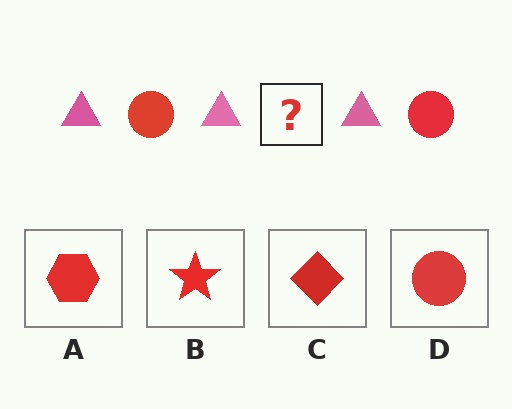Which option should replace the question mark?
Option D.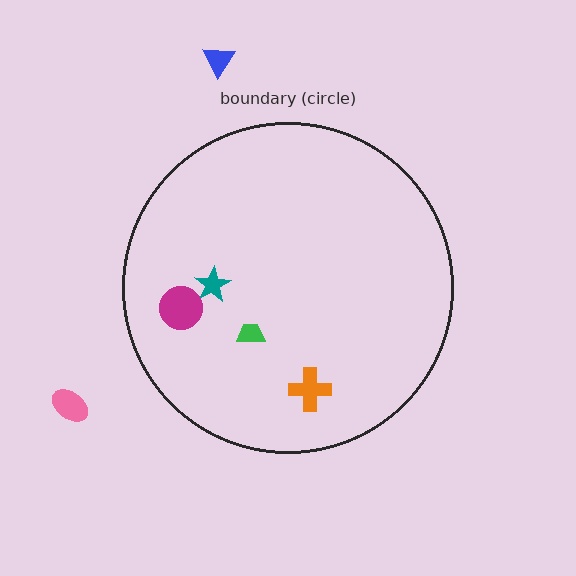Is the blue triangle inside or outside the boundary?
Outside.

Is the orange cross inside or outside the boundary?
Inside.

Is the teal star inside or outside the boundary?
Inside.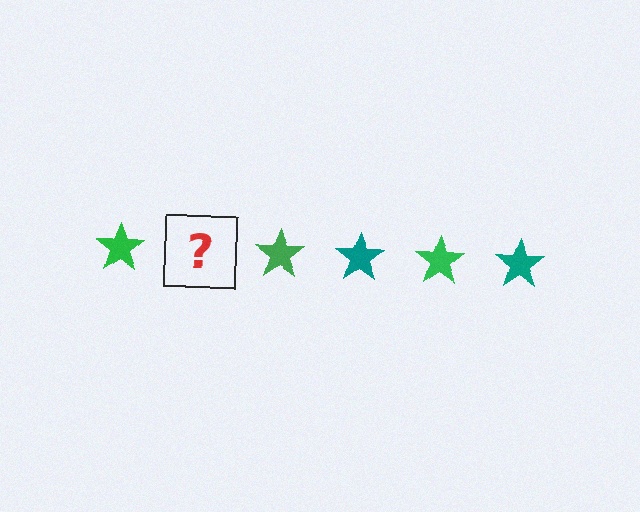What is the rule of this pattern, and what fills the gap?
The rule is that the pattern cycles through green, teal stars. The gap should be filled with a teal star.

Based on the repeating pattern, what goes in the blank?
The blank should be a teal star.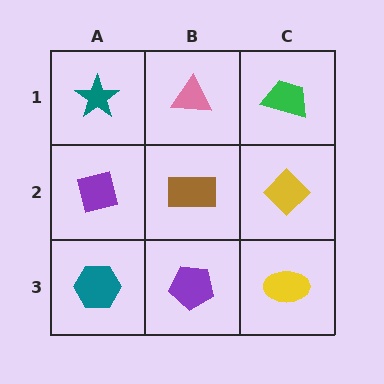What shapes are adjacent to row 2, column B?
A pink triangle (row 1, column B), a purple pentagon (row 3, column B), a purple square (row 2, column A), a yellow diamond (row 2, column C).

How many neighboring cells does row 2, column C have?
3.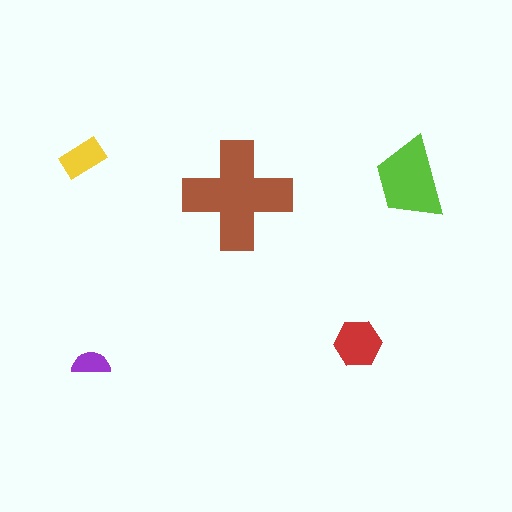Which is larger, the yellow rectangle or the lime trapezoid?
The lime trapezoid.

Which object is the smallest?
The purple semicircle.